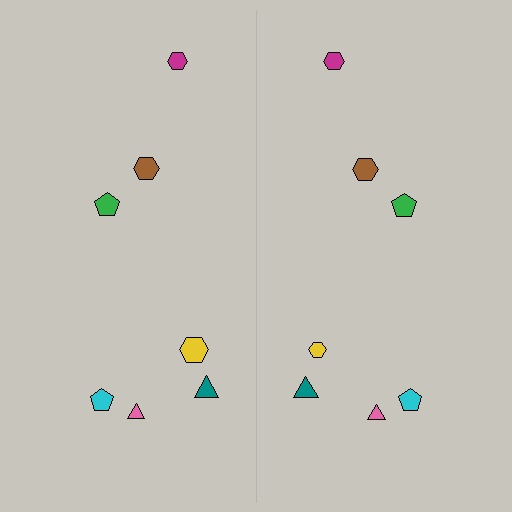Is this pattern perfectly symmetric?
No, the pattern is not perfectly symmetric. The yellow hexagon on the right side has a different size than its mirror counterpart.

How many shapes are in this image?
There are 14 shapes in this image.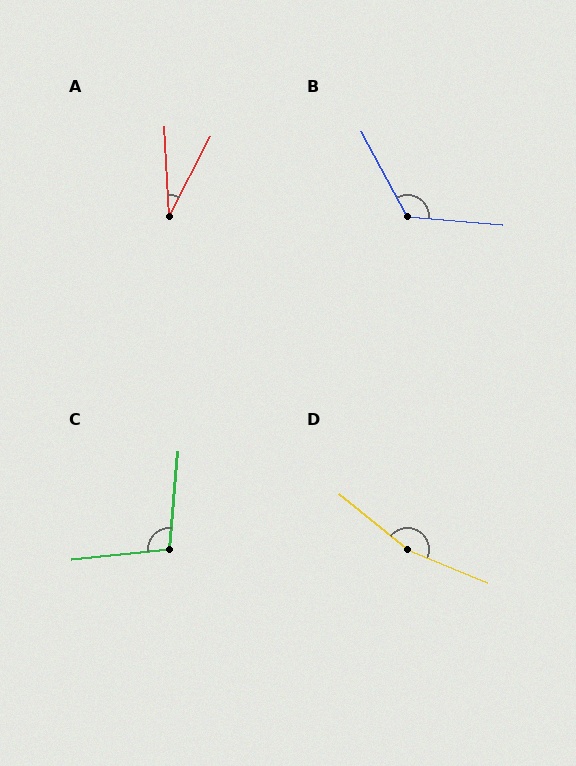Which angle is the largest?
D, at approximately 163 degrees.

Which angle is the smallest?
A, at approximately 31 degrees.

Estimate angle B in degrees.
Approximately 123 degrees.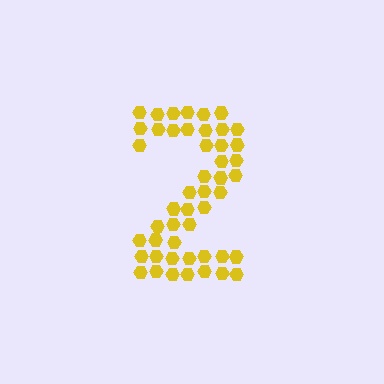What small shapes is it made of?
It is made of small hexagons.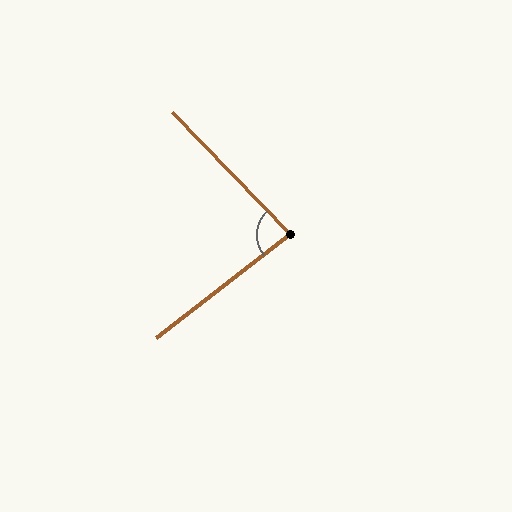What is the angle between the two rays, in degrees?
Approximately 84 degrees.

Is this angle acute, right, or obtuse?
It is acute.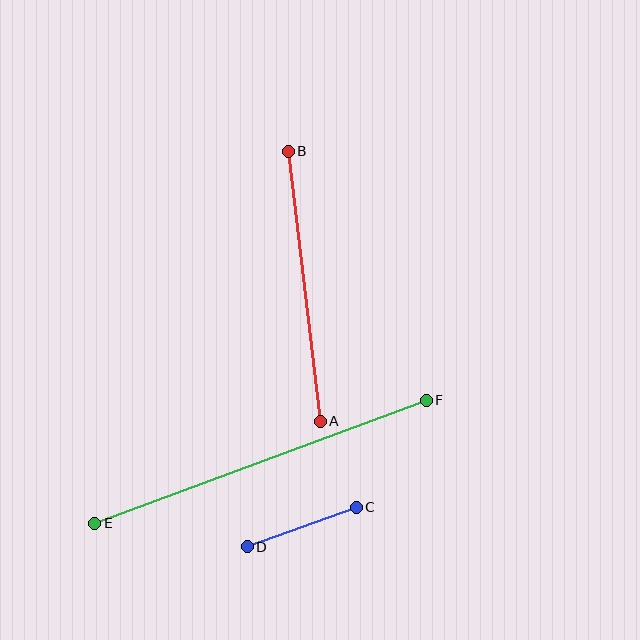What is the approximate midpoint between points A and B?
The midpoint is at approximately (304, 286) pixels.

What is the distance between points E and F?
The distance is approximately 354 pixels.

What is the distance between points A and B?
The distance is approximately 272 pixels.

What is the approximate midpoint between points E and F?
The midpoint is at approximately (261, 462) pixels.